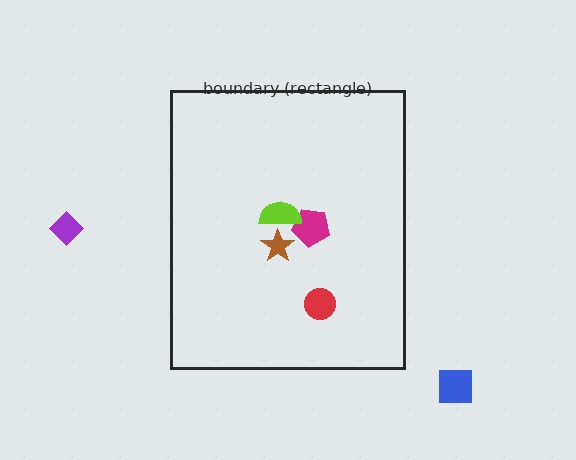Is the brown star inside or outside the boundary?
Inside.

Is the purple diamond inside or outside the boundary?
Outside.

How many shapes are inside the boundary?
4 inside, 2 outside.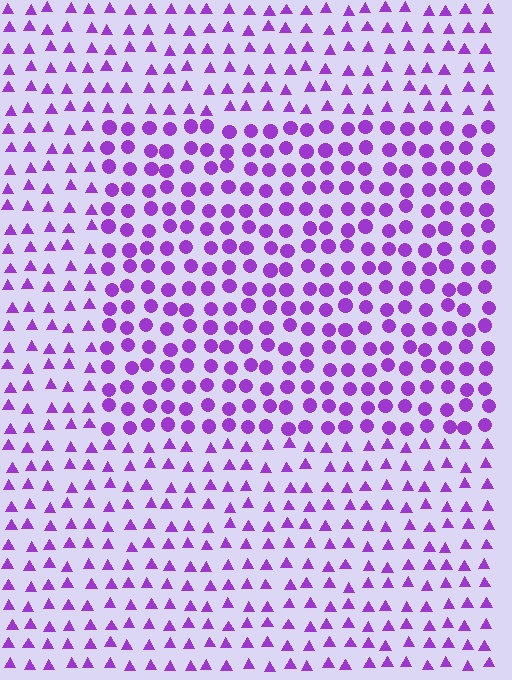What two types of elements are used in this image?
The image uses circles inside the rectangle region and triangles outside it.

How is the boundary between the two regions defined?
The boundary is defined by a change in element shape: circles inside vs. triangles outside. All elements share the same color and spacing.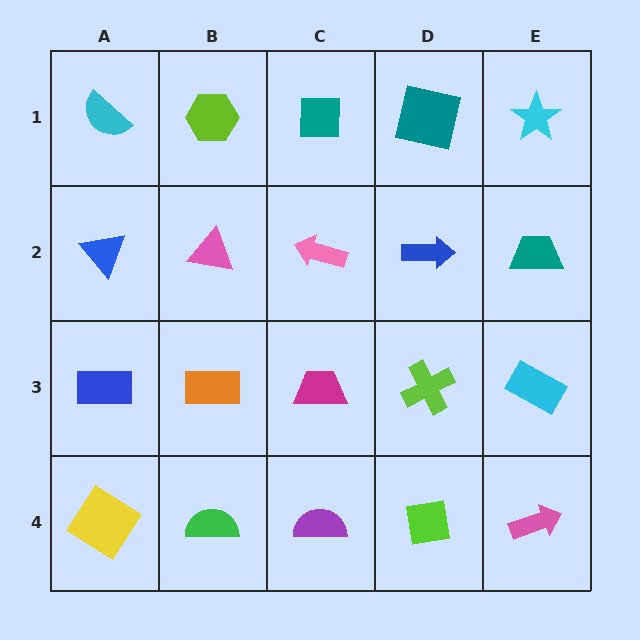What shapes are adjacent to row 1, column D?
A blue arrow (row 2, column D), a teal square (row 1, column C), a cyan star (row 1, column E).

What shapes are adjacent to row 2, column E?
A cyan star (row 1, column E), a cyan rectangle (row 3, column E), a blue arrow (row 2, column D).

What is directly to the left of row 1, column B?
A cyan semicircle.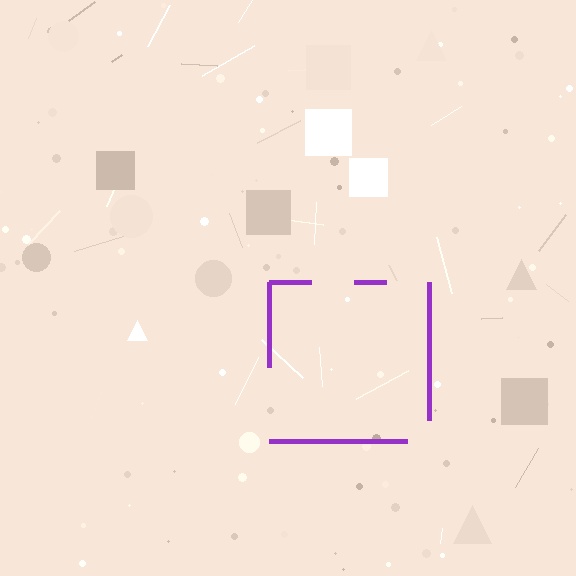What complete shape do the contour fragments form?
The contour fragments form a square.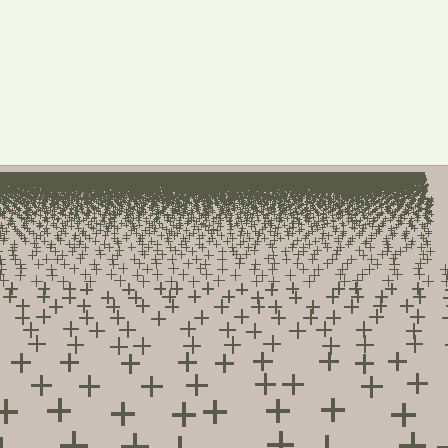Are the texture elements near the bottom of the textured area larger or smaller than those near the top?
Larger. Near the bottom, elements are closer to the viewer and appear at a bigger on-screen size.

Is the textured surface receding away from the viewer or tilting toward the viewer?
The surface is receding away from the viewer. Texture elements get smaller and denser toward the top.